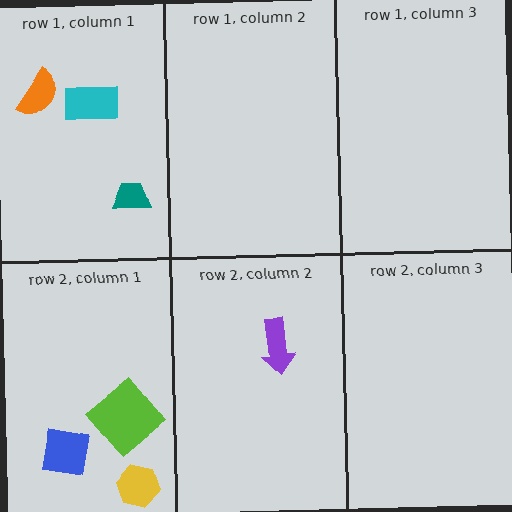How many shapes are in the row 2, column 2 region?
1.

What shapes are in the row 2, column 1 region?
The blue square, the lime diamond, the yellow hexagon.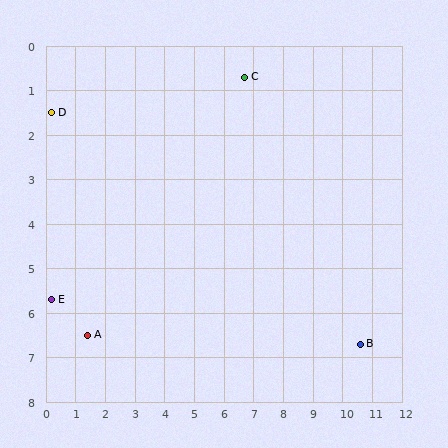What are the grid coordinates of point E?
Point E is at approximately (0.2, 5.7).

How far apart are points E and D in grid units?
Points E and D are about 4.2 grid units apart.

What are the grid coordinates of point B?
Point B is at approximately (10.6, 6.7).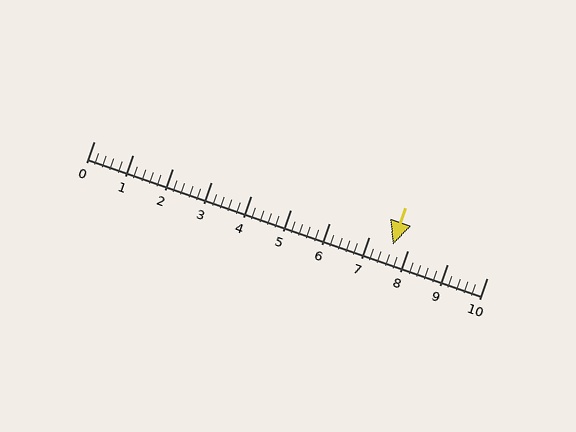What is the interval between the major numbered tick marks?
The major tick marks are spaced 1 units apart.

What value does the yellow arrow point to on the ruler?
The yellow arrow points to approximately 7.6.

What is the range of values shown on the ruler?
The ruler shows values from 0 to 10.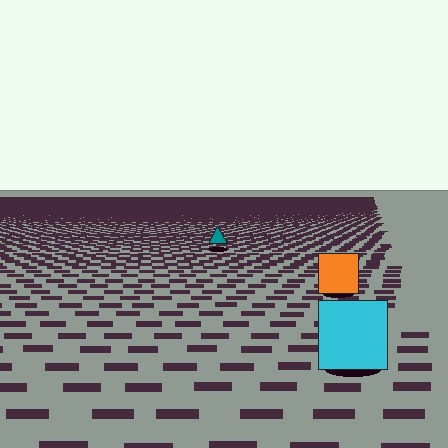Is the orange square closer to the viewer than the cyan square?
No. The cyan square is closer — you can tell from the texture gradient: the ground texture is coarser near it.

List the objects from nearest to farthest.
From nearest to farthest: the cyan square, the orange square, the teal triangle.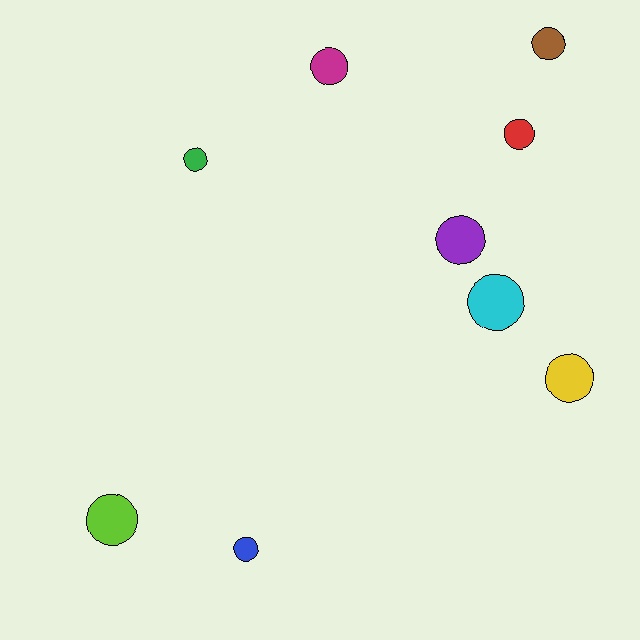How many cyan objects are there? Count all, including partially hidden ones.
There is 1 cyan object.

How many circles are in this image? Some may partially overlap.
There are 9 circles.